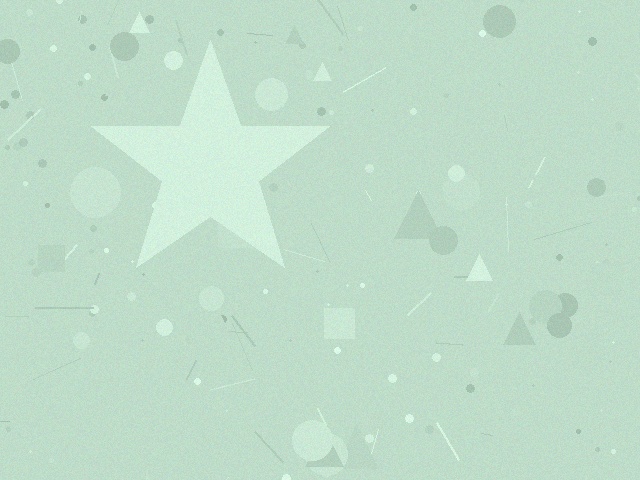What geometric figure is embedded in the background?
A star is embedded in the background.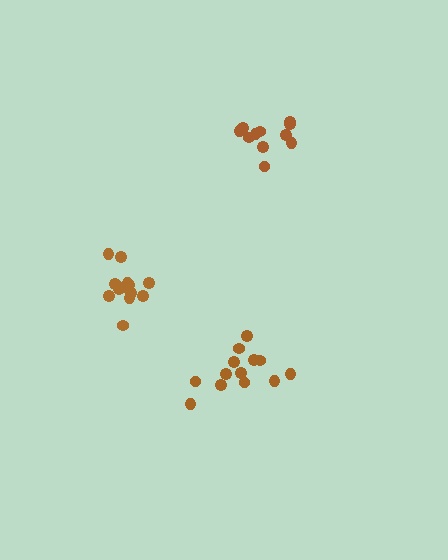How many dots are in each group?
Group 1: 13 dots, Group 2: 12 dots, Group 3: 15 dots (40 total).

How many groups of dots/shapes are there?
There are 3 groups.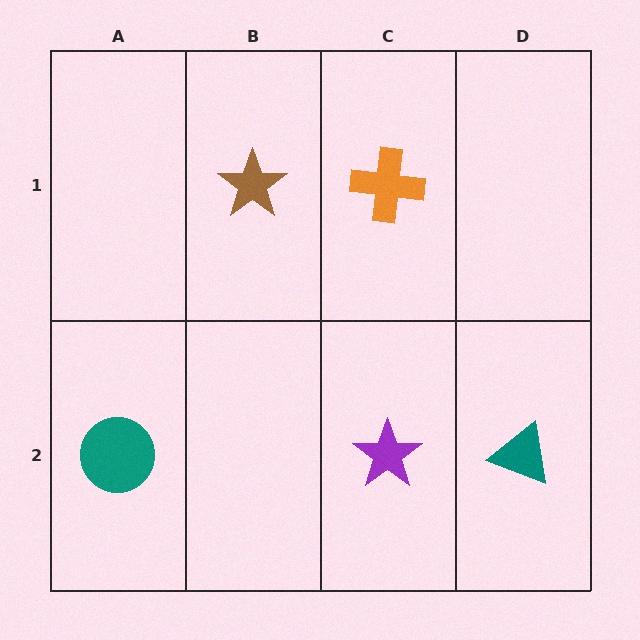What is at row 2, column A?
A teal circle.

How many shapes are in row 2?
3 shapes.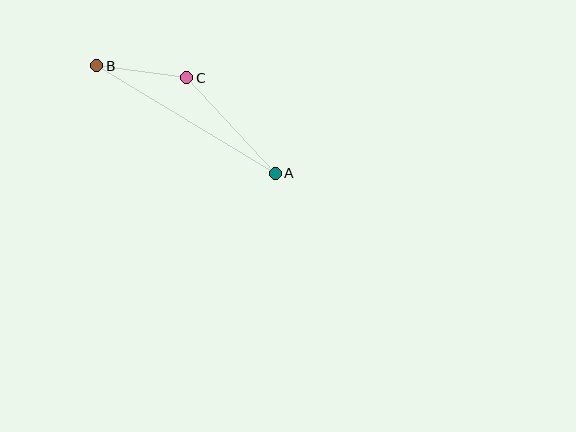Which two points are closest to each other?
Points B and C are closest to each other.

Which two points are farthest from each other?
Points A and B are farthest from each other.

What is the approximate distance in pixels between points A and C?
The distance between A and C is approximately 130 pixels.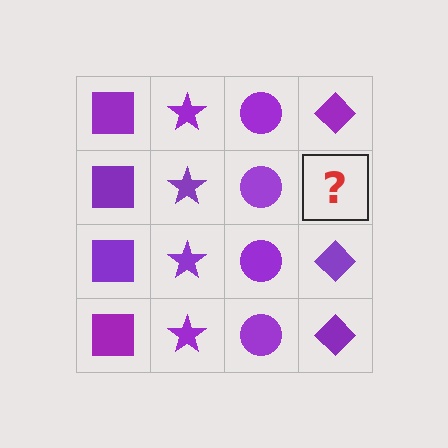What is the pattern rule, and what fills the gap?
The rule is that each column has a consistent shape. The gap should be filled with a purple diamond.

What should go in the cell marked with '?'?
The missing cell should contain a purple diamond.